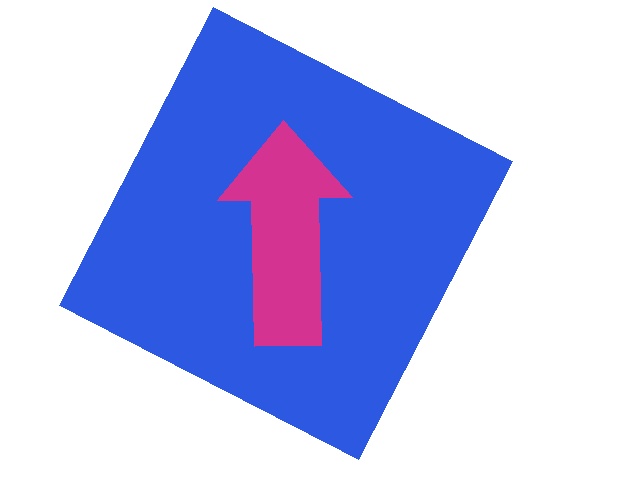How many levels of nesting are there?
2.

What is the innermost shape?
The magenta arrow.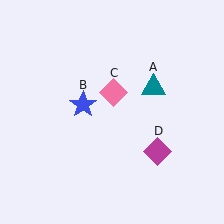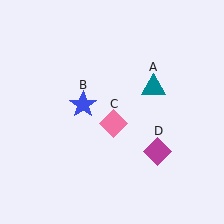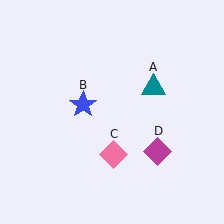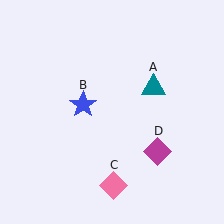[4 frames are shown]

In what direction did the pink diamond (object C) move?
The pink diamond (object C) moved down.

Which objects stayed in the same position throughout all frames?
Teal triangle (object A) and blue star (object B) and magenta diamond (object D) remained stationary.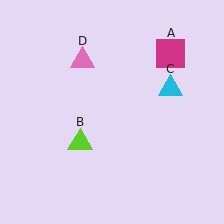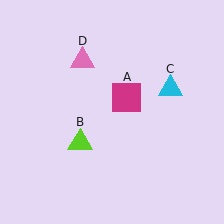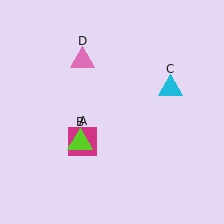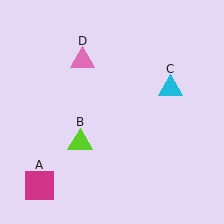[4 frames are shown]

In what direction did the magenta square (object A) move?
The magenta square (object A) moved down and to the left.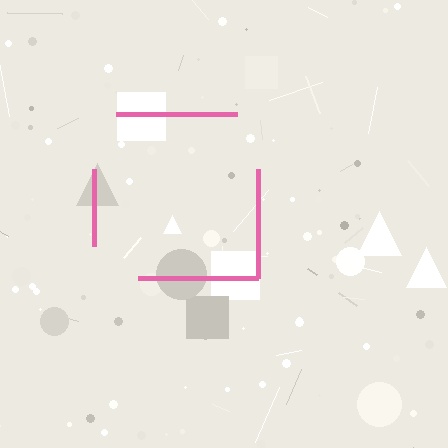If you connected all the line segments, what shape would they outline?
They would outline a square.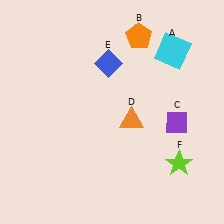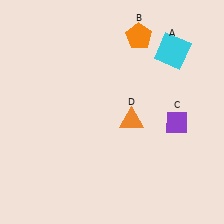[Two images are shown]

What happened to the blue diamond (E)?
The blue diamond (E) was removed in Image 2. It was in the top-left area of Image 1.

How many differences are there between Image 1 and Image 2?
There are 2 differences between the two images.